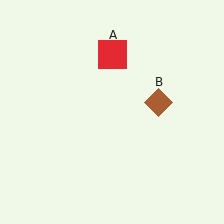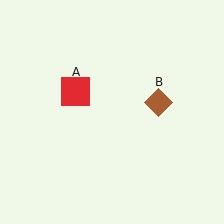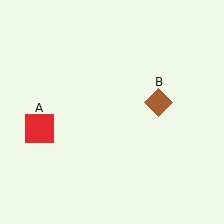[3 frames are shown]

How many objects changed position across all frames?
1 object changed position: red square (object A).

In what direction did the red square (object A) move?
The red square (object A) moved down and to the left.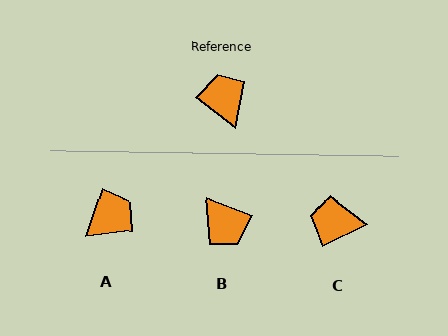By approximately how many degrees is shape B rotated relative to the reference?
Approximately 164 degrees clockwise.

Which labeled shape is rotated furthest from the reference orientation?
B, about 164 degrees away.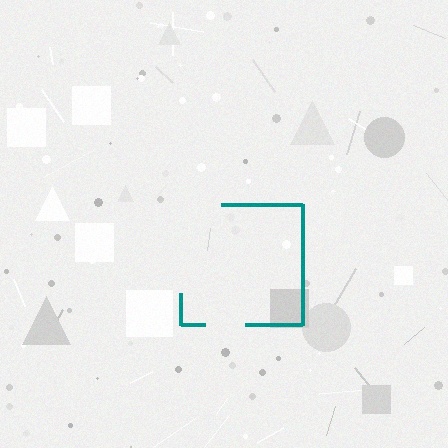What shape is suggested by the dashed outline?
The dashed outline suggests a square.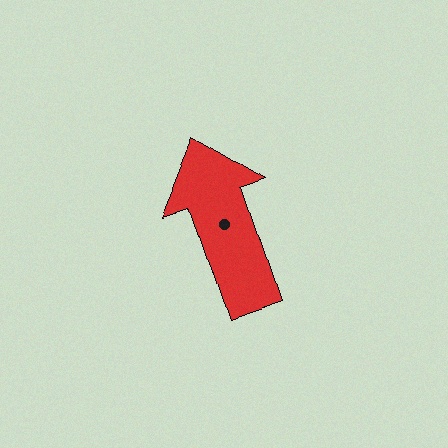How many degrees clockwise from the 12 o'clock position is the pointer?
Approximately 341 degrees.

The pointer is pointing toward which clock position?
Roughly 11 o'clock.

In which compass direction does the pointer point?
North.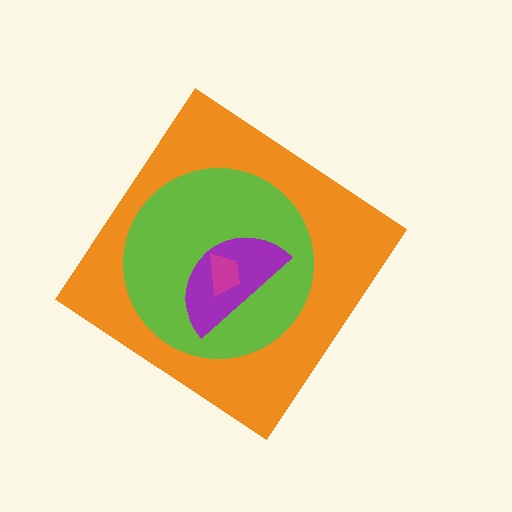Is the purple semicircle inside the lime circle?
Yes.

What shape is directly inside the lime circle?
The purple semicircle.